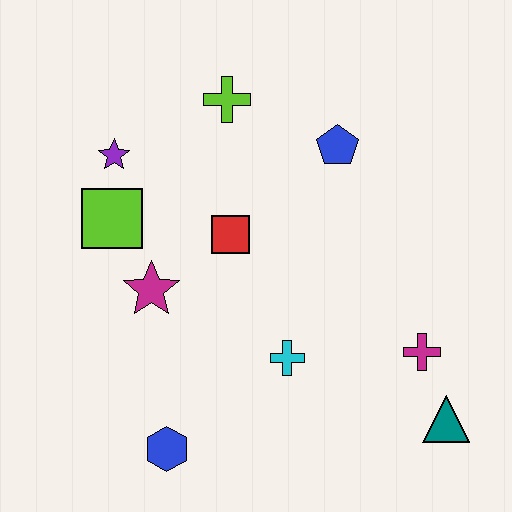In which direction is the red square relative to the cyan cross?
The red square is above the cyan cross.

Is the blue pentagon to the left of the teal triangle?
Yes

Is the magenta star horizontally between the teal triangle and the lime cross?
No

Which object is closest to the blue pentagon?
The lime cross is closest to the blue pentagon.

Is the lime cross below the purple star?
No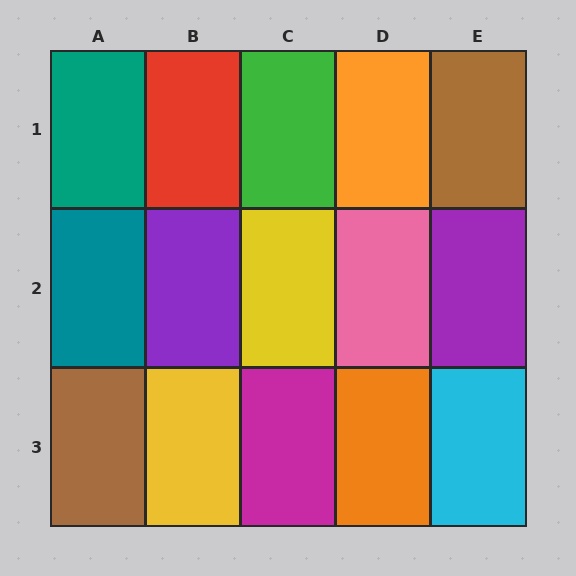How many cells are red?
1 cell is red.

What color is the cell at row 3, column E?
Cyan.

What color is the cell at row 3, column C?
Magenta.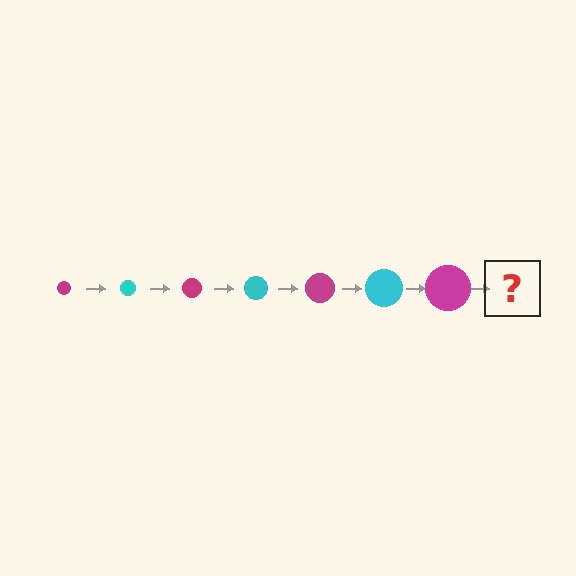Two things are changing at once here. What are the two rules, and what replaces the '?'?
The two rules are that the circle grows larger each step and the color cycles through magenta and cyan. The '?' should be a cyan circle, larger than the previous one.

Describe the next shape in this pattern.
It should be a cyan circle, larger than the previous one.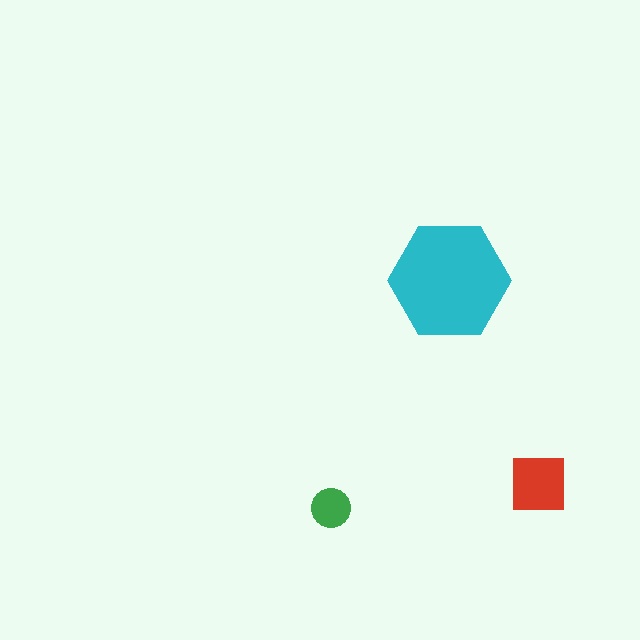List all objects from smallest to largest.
The green circle, the red square, the cyan hexagon.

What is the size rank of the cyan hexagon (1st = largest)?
1st.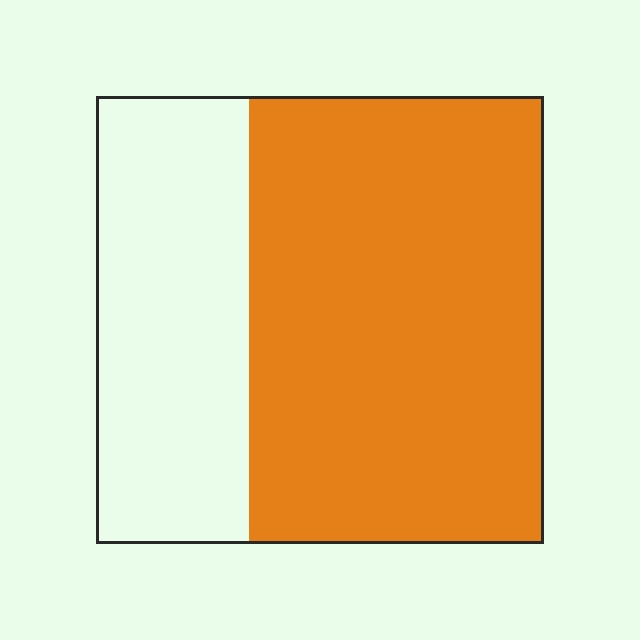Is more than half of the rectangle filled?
Yes.